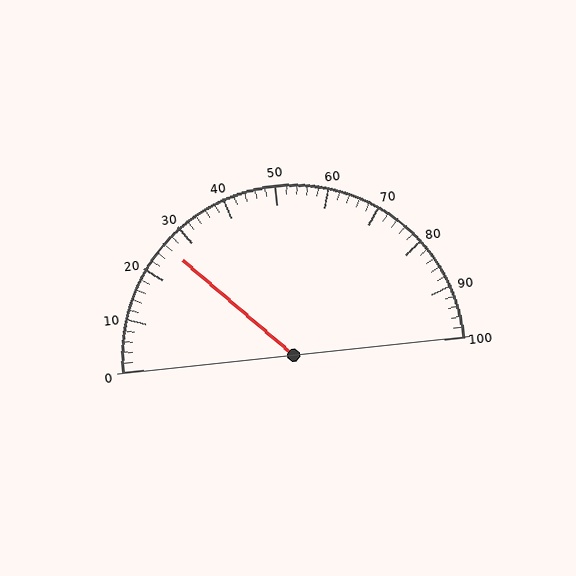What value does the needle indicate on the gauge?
The needle indicates approximately 26.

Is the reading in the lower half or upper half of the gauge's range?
The reading is in the lower half of the range (0 to 100).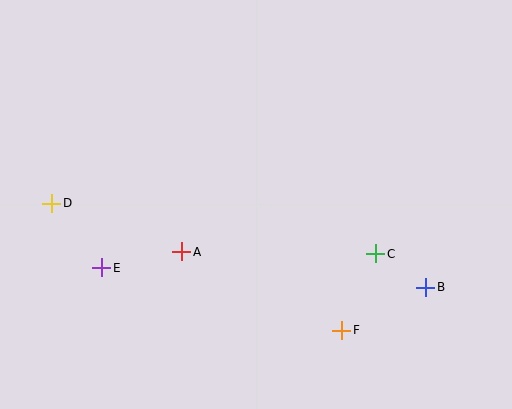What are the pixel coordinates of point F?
Point F is at (342, 330).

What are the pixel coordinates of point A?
Point A is at (182, 252).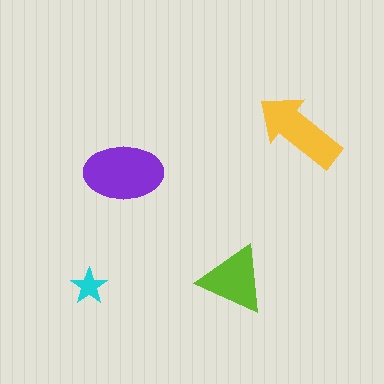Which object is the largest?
The purple ellipse.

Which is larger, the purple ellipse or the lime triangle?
The purple ellipse.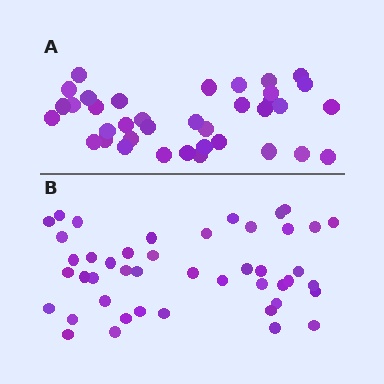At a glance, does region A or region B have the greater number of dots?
Region B (the bottom region) has more dots.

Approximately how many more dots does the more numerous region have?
Region B has roughly 8 or so more dots than region A.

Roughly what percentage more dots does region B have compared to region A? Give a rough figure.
About 20% more.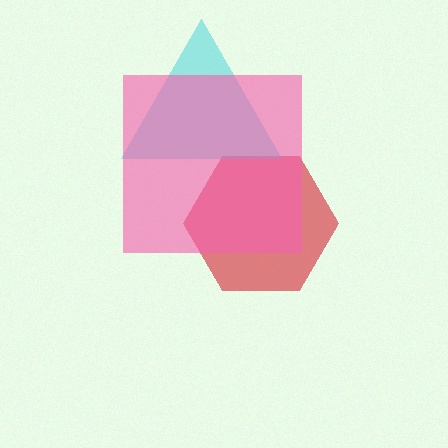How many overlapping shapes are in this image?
There are 3 overlapping shapes in the image.